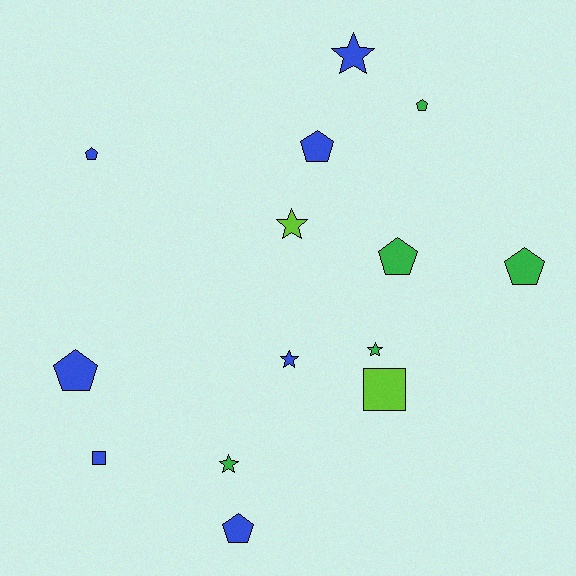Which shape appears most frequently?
Pentagon, with 7 objects.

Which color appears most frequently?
Blue, with 7 objects.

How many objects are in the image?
There are 14 objects.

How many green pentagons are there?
There are 3 green pentagons.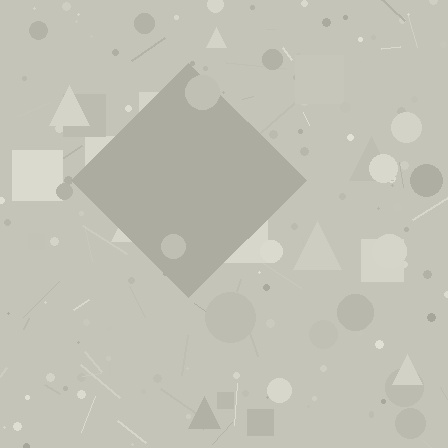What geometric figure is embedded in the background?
A diamond is embedded in the background.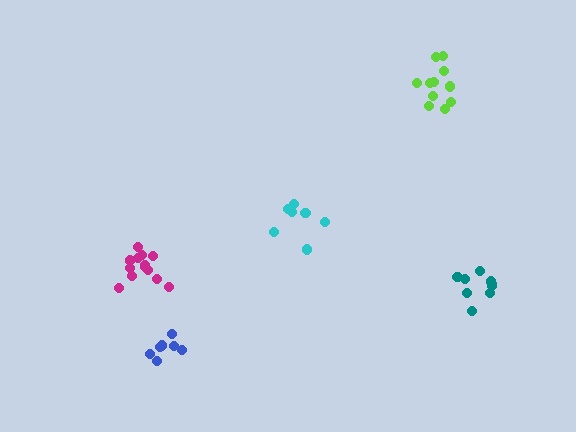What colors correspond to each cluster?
The clusters are colored: magenta, lime, cyan, teal, blue.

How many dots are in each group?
Group 1: 13 dots, Group 2: 11 dots, Group 3: 7 dots, Group 4: 9 dots, Group 5: 7 dots (47 total).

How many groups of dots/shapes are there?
There are 5 groups.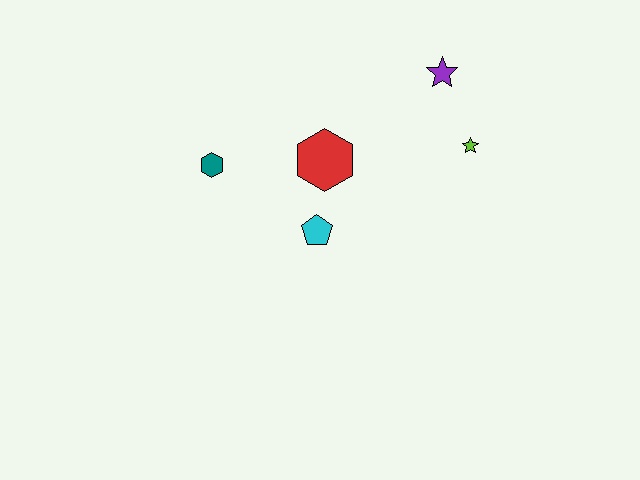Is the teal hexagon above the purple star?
No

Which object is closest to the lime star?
The purple star is closest to the lime star.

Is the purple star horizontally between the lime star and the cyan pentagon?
Yes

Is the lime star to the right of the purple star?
Yes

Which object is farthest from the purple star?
The teal hexagon is farthest from the purple star.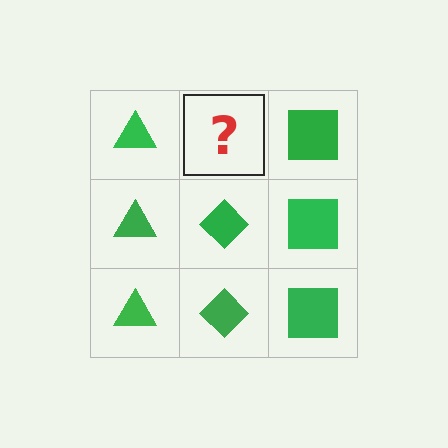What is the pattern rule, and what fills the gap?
The rule is that each column has a consistent shape. The gap should be filled with a green diamond.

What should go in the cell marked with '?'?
The missing cell should contain a green diamond.